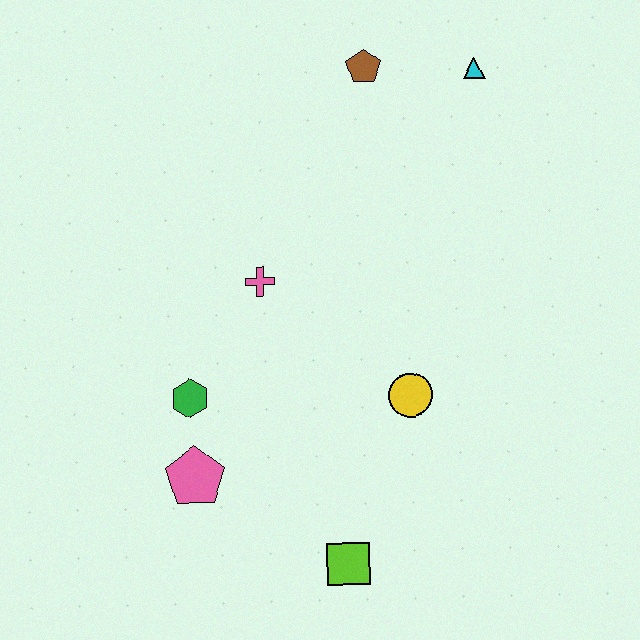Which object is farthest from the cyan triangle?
The lime square is farthest from the cyan triangle.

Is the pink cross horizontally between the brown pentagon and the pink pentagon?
Yes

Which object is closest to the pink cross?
The green hexagon is closest to the pink cross.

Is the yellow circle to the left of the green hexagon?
No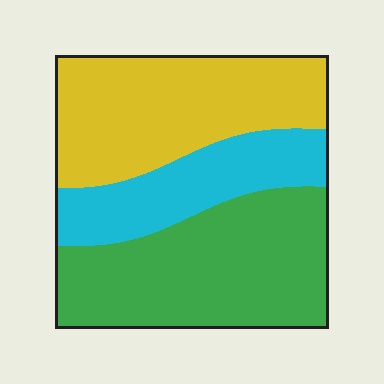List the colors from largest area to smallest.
From largest to smallest: green, yellow, cyan.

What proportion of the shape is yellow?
Yellow takes up about three eighths (3/8) of the shape.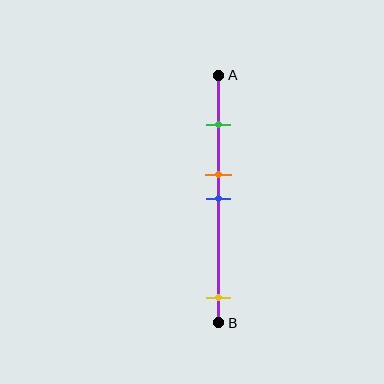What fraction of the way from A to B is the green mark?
The green mark is approximately 20% (0.2) of the way from A to B.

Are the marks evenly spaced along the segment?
No, the marks are not evenly spaced.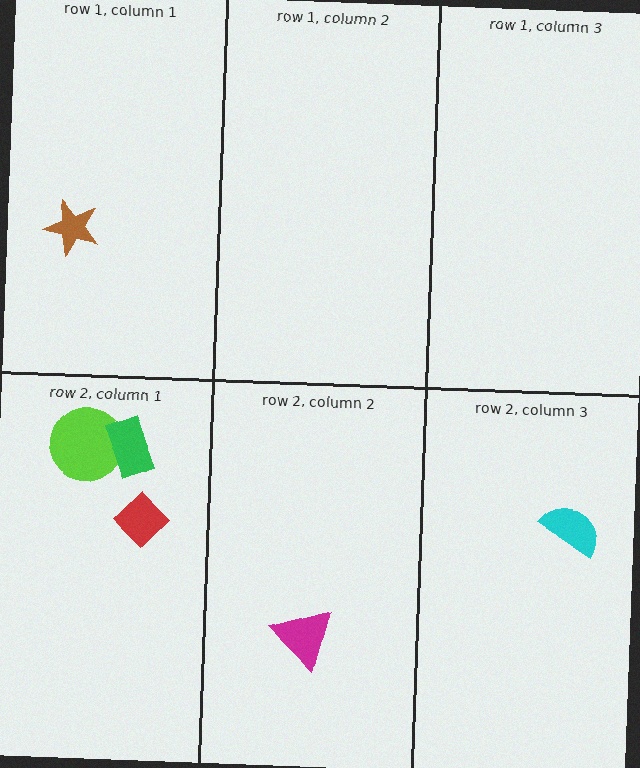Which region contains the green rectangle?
The row 2, column 1 region.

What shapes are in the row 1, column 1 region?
The brown star.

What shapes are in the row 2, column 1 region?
The red diamond, the lime circle, the green rectangle.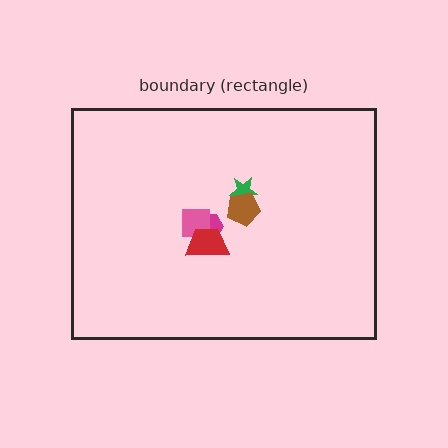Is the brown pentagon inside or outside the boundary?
Inside.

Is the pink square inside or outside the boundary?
Inside.